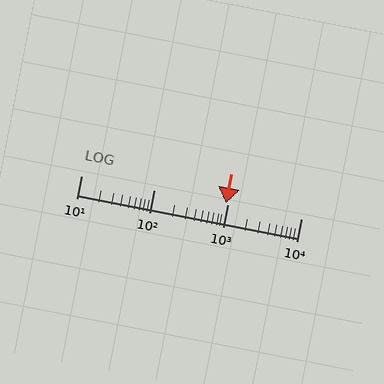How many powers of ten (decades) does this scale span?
The scale spans 3 decades, from 10 to 10000.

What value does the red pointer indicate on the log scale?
The pointer indicates approximately 940.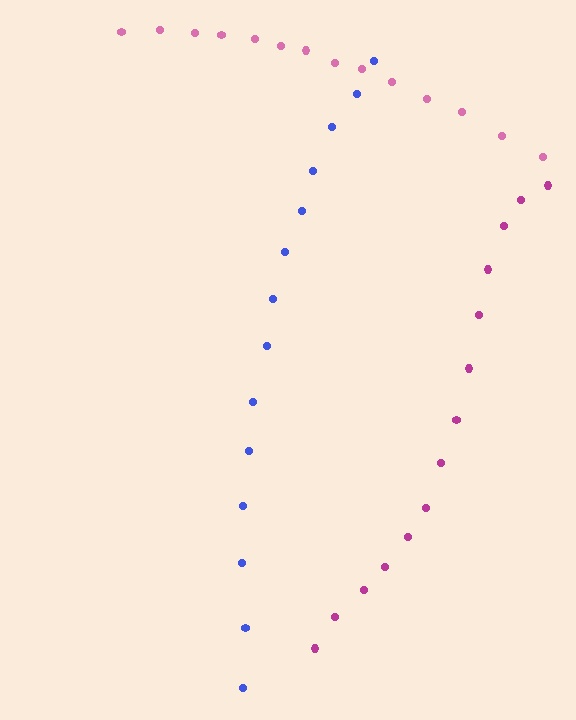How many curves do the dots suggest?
There are 3 distinct paths.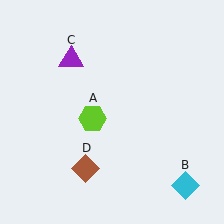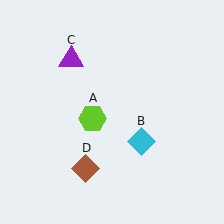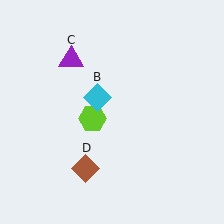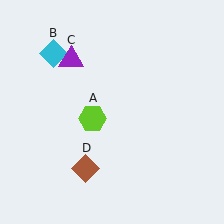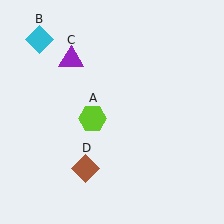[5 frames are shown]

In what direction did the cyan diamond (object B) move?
The cyan diamond (object B) moved up and to the left.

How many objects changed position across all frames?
1 object changed position: cyan diamond (object B).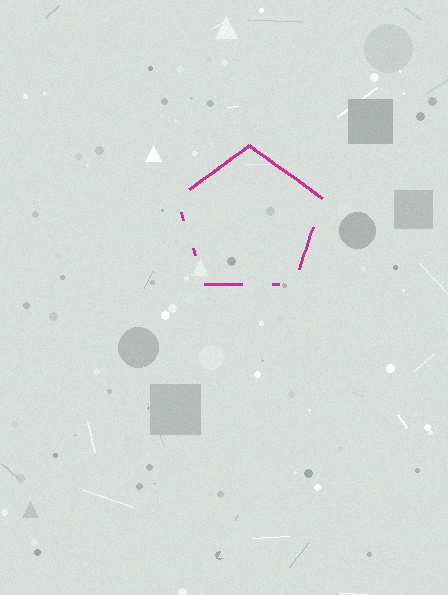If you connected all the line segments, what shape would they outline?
They would outline a pentagon.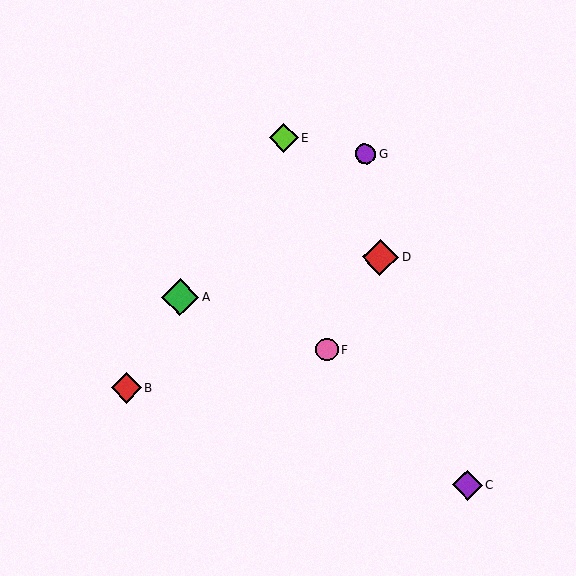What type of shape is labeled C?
Shape C is a purple diamond.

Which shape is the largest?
The green diamond (labeled A) is the largest.